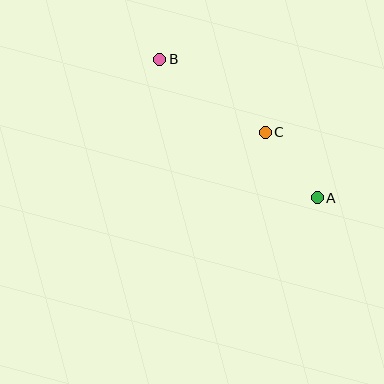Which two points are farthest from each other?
Points A and B are farthest from each other.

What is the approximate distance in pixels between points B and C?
The distance between B and C is approximately 128 pixels.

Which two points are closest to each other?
Points A and C are closest to each other.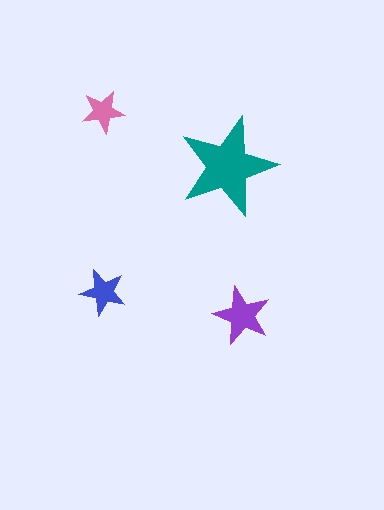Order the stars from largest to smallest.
the teal one, the purple one, the blue one, the pink one.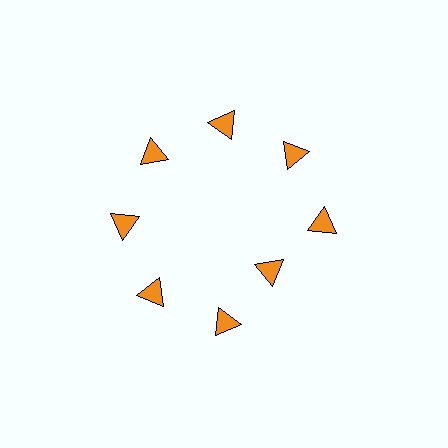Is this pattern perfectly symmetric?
No. The 8 orange triangles are arranged in a ring, but one element near the 4 o'clock position is pulled inward toward the center, breaking the 8-fold rotational symmetry.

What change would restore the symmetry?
The symmetry would be restored by moving it outward, back onto the ring so that all 8 triangles sit at equal angles and equal distance from the center.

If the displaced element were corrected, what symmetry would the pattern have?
It would have 8-fold rotational symmetry — the pattern would map onto itself every 45 degrees.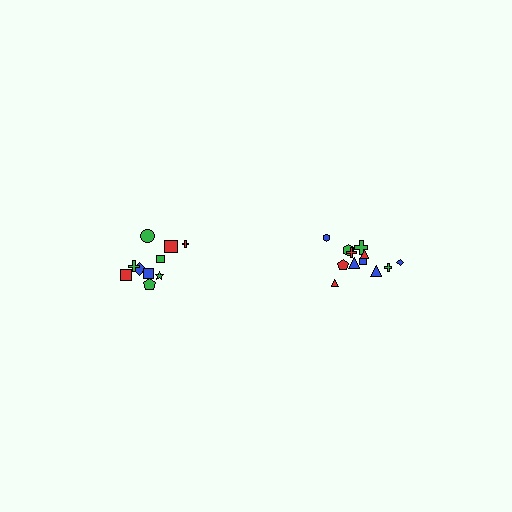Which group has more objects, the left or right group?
The right group.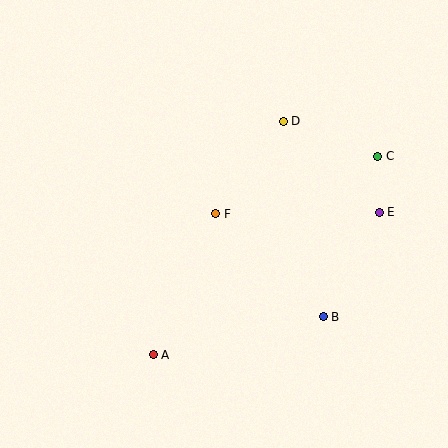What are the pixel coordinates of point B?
Point B is at (323, 317).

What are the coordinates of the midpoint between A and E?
The midpoint between A and E is at (266, 284).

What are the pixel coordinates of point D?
Point D is at (283, 121).